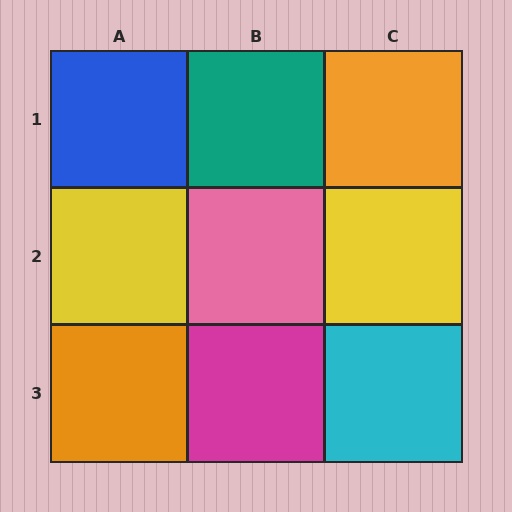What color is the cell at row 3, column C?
Cyan.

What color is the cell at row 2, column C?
Yellow.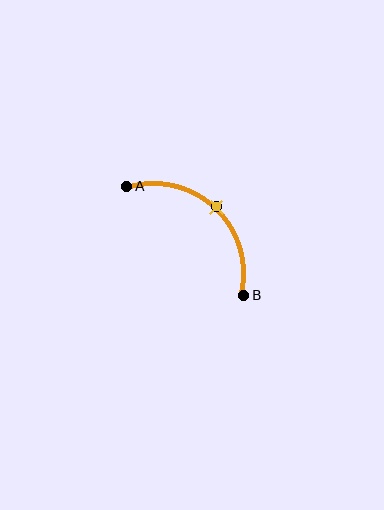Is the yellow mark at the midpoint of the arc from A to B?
Yes. The yellow mark lies on the arc at equal arc-length from both A and B — it is the arc midpoint.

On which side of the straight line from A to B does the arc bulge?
The arc bulges above and to the right of the straight line connecting A and B.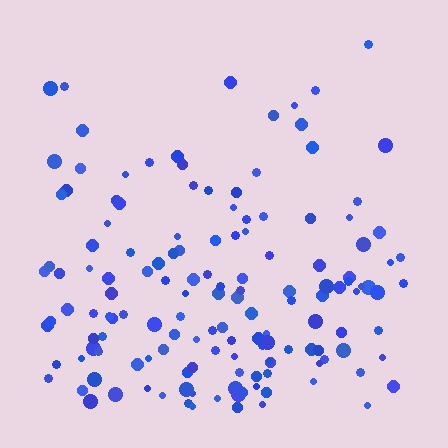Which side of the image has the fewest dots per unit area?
The top.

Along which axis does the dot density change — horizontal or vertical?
Vertical.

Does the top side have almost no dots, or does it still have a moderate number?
Still a moderate number, just noticeably fewer than the bottom.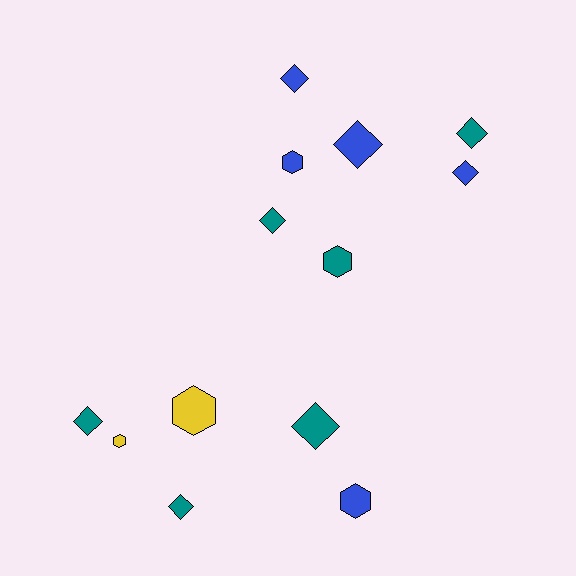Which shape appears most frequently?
Diamond, with 8 objects.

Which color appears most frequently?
Teal, with 6 objects.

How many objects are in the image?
There are 13 objects.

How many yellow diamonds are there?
There are no yellow diamonds.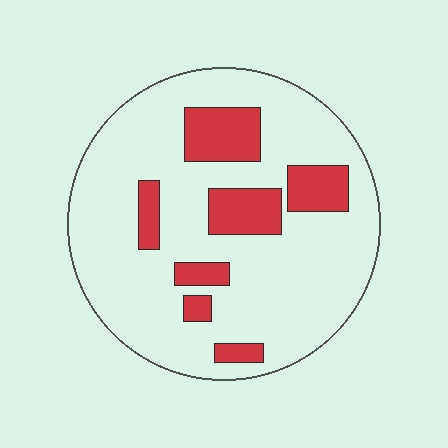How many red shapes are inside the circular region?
7.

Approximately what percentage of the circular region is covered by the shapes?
Approximately 20%.